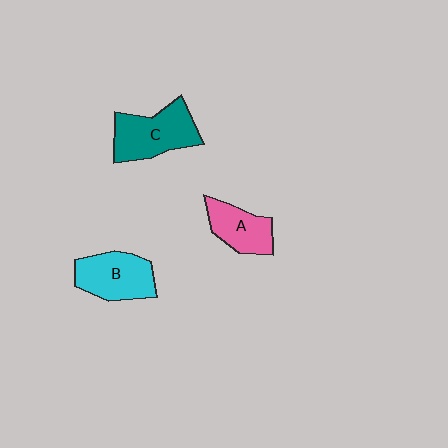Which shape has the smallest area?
Shape A (pink).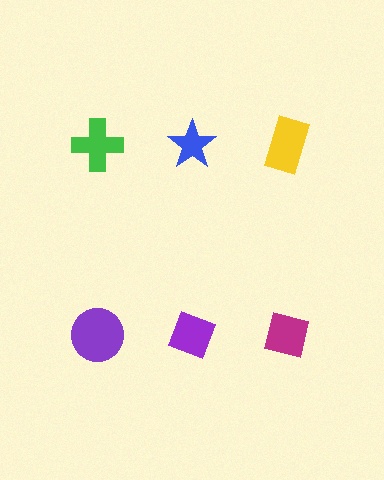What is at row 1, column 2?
A blue star.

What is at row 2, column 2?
A purple diamond.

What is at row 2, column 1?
A purple circle.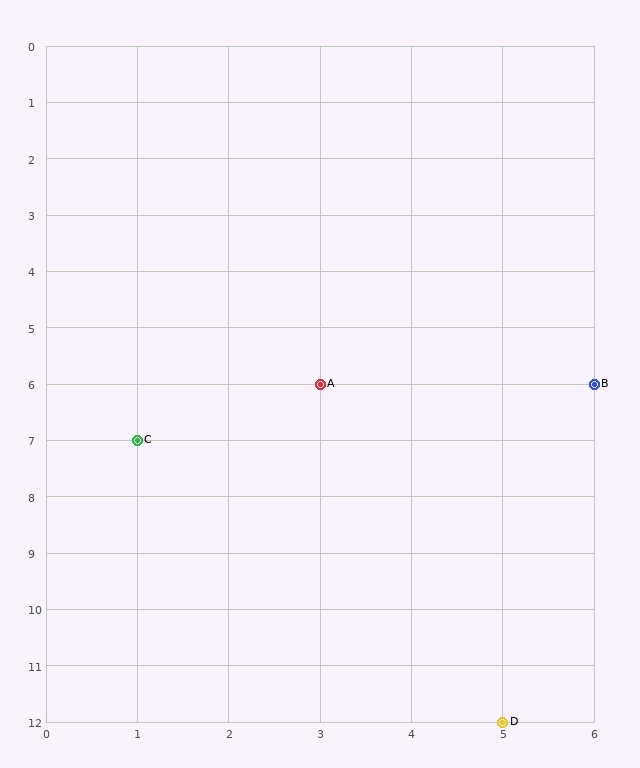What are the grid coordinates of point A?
Point A is at grid coordinates (3, 6).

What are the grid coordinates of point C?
Point C is at grid coordinates (1, 7).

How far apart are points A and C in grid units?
Points A and C are 2 columns and 1 row apart (about 2.2 grid units diagonally).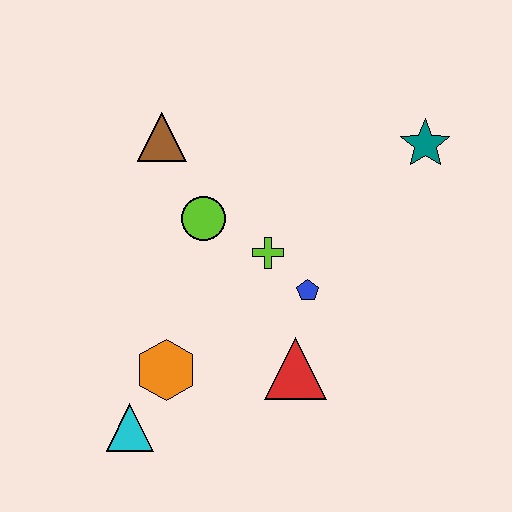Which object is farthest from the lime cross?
The cyan triangle is farthest from the lime cross.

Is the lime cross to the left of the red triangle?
Yes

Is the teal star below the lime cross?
No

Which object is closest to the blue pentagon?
The lime cross is closest to the blue pentagon.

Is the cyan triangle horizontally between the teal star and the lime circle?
No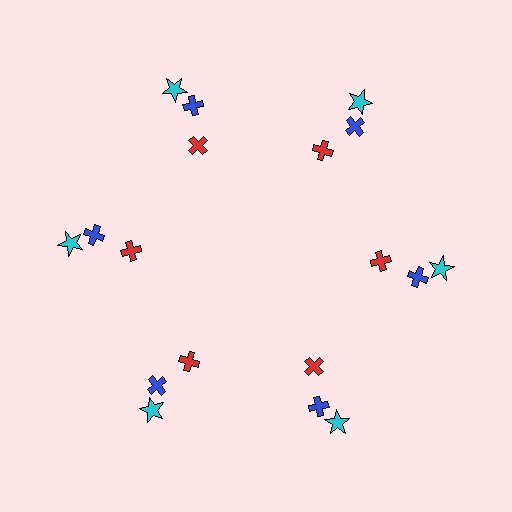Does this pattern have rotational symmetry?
Yes, this pattern has 6-fold rotational symmetry. It looks the same after rotating 60 degrees around the center.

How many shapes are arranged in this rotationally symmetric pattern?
There are 18 shapes, arranged in 6 groups of 3.